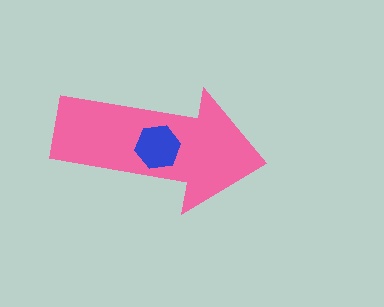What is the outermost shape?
The pink arrow.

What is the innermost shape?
The blue hexagon.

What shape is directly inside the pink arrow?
The blue hexagon.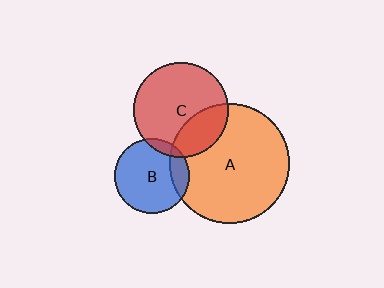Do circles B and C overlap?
Yes.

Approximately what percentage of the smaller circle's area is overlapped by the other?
Approximately 10%.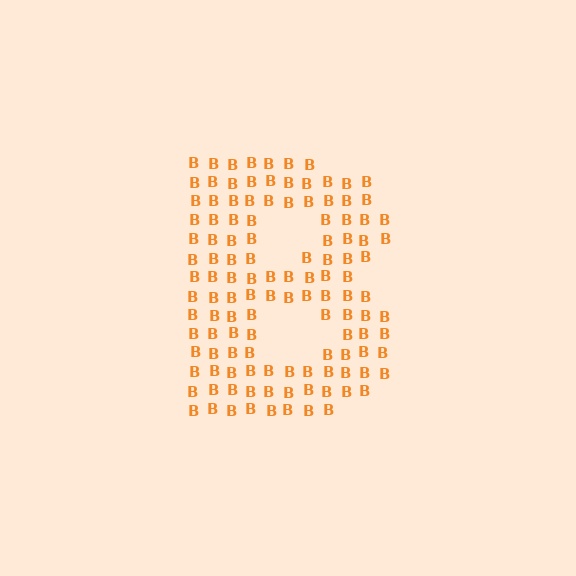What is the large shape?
The large shape is the letter B.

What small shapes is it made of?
It is made of small letter B's.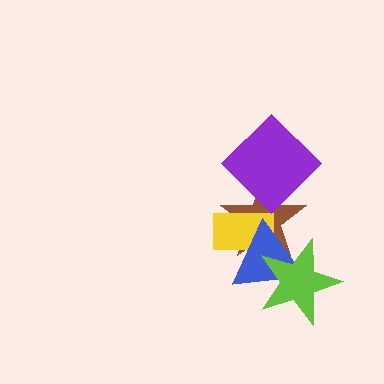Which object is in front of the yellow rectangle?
The blue triangle is in front of the yellow rectangle.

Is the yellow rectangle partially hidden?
Yes, it is partially covered by another shape.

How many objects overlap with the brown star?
4 objects overlap with the brown star.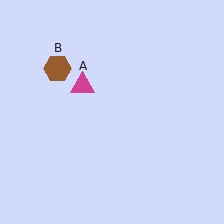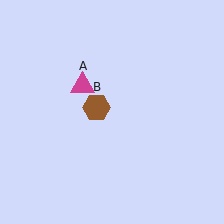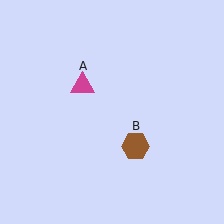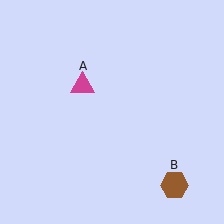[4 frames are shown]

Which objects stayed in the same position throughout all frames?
Magenta triangle (object A) remained stationary.